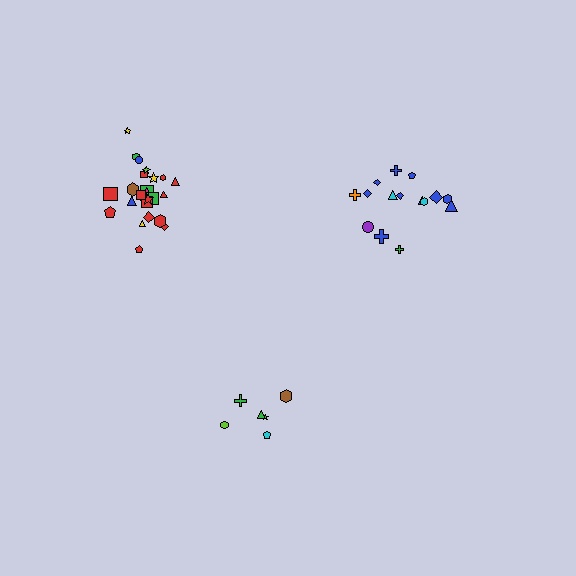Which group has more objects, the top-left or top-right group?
The top-left group.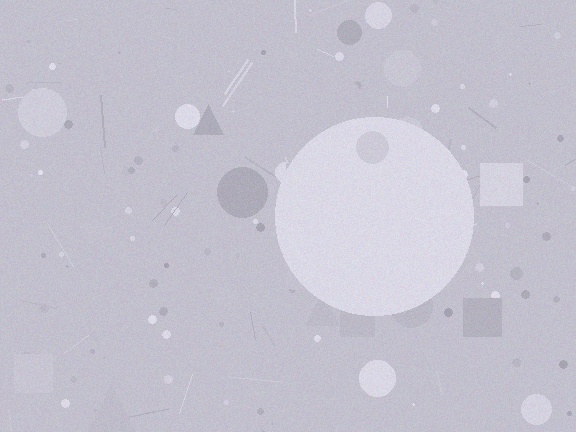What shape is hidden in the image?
A circle is hidden in the image.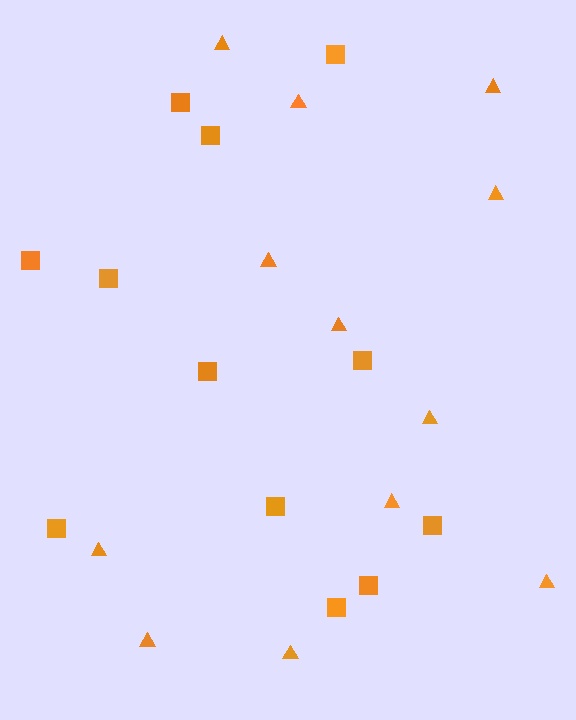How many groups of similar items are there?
There are 2 groups: one group of triangles (12) and one group of squares (12).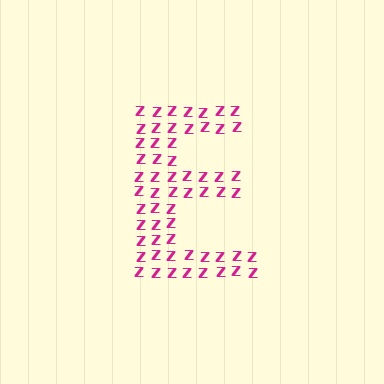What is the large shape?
The large shape is the letter E.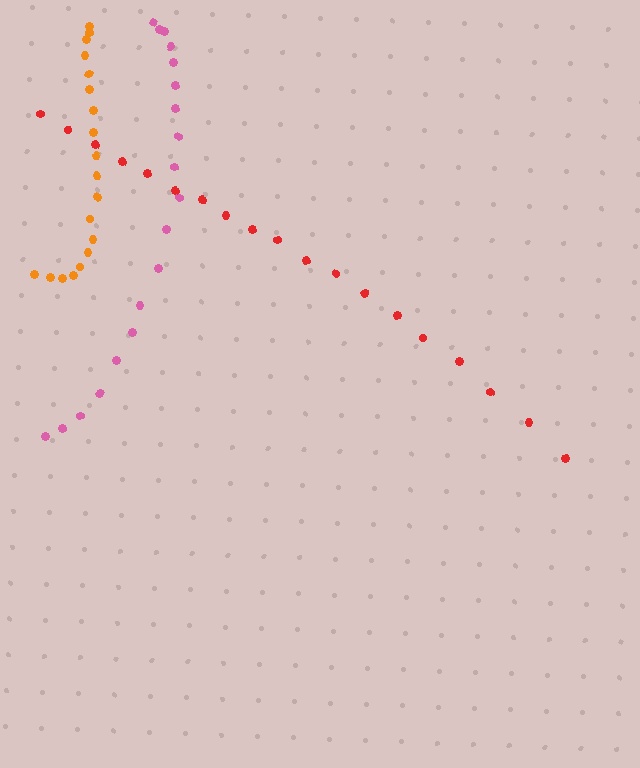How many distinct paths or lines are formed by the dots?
There are 3 distinct paths.